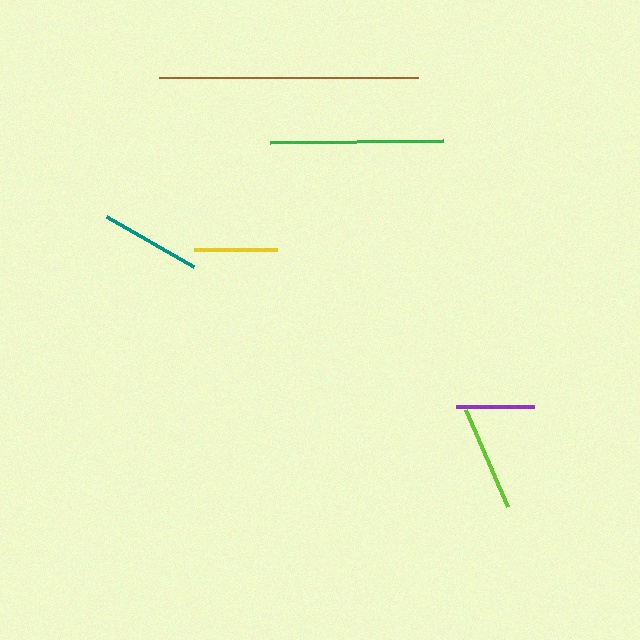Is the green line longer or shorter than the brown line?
The brown line is longer than the green line.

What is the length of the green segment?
The green segment is approximately 174 pixels long.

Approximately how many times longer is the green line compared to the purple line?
The green line is approximately 2.2 times the length of the purple line.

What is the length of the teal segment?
The teal segment is approximately 101 pixels long.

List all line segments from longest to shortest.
From longest to shortest: brown, green, lime, teal, yellow, purple.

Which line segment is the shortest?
The purple line is the shortest at approximately 78 pixels.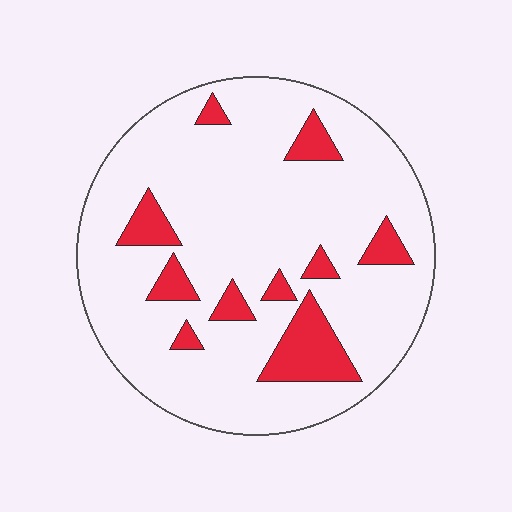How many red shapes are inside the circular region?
10.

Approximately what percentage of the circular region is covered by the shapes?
Approximately 15%.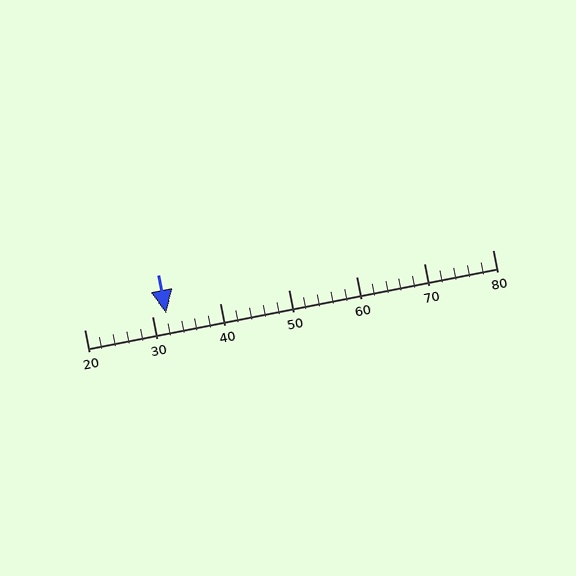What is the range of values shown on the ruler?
The ruler shows values from 20 to 80.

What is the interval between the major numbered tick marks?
The major tick marks are spaced 10 units apart.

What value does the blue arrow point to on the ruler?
The blue arrow points to approximately 32.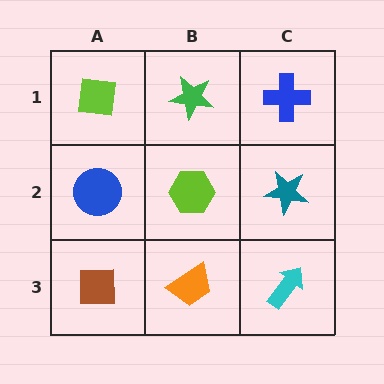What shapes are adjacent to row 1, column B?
A lime hexagon (row 2, column B), a lime square (row 1, column A), a blue cross (row 1, column C).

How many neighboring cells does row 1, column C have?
2.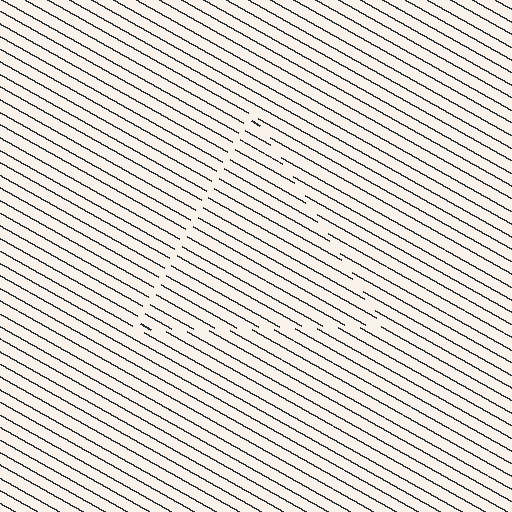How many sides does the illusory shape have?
3 sides — the line-ends trace a triangle.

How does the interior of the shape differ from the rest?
The interior of the shape contains the same grating, shifted by half a period — the contour is defined by the phase discontinuity where line-ends from the inner and outer gratings abut.